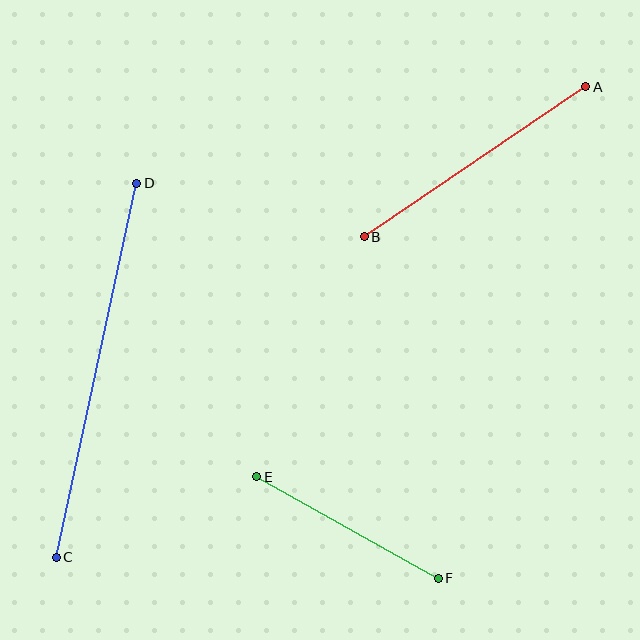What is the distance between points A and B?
The distance is approximately 268 pixels.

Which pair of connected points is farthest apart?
Points C and D are farthest apart.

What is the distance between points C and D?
The distance is approximately 383 pixels.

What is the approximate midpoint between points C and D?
The midpoint is at approximately (96, 370) pixels.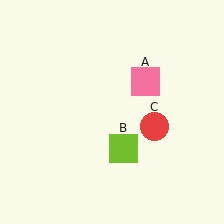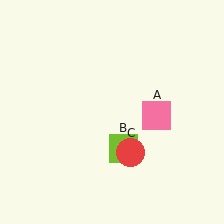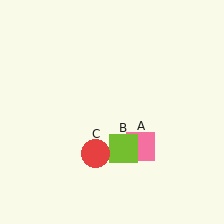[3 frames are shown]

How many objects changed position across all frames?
2 objects changed position: pink square (object A), red circle (object C).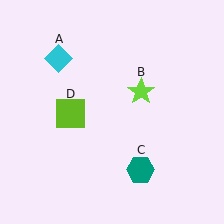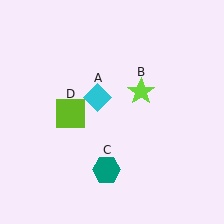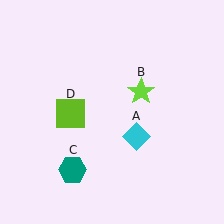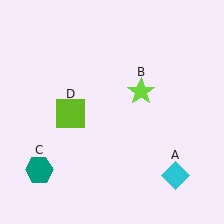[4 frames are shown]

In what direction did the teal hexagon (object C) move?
The teal hexagon (object C) moved left.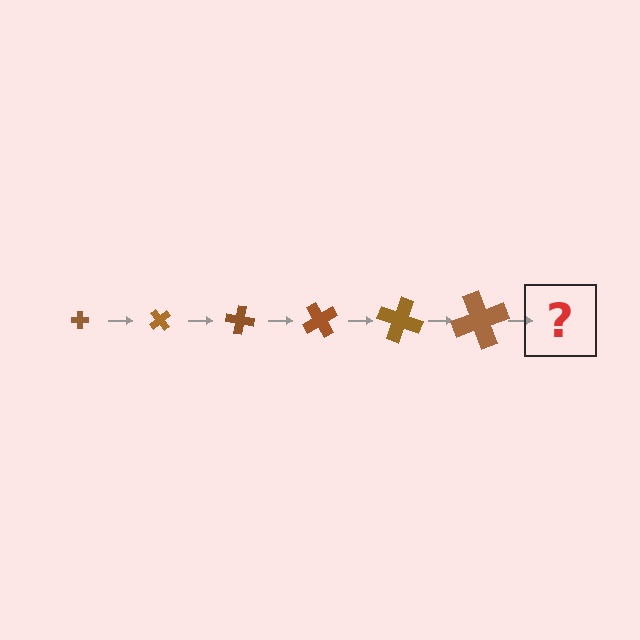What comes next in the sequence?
The next element should be a cross, larger than the previous one and rotated 300 degrees from the start.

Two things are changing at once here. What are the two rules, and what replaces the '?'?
The two rules are that the cross grows larger each step and it rotates 50 degrees each step. The '?' should be a cross, larger than the previous one and rotated 300 degrees from the start.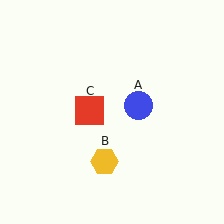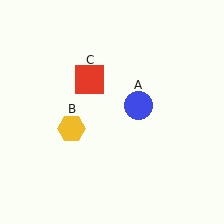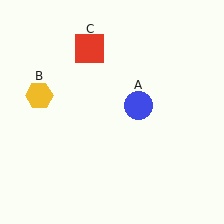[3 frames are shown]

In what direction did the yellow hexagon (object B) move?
The yellow hexagon (object B) moved up and to the left.